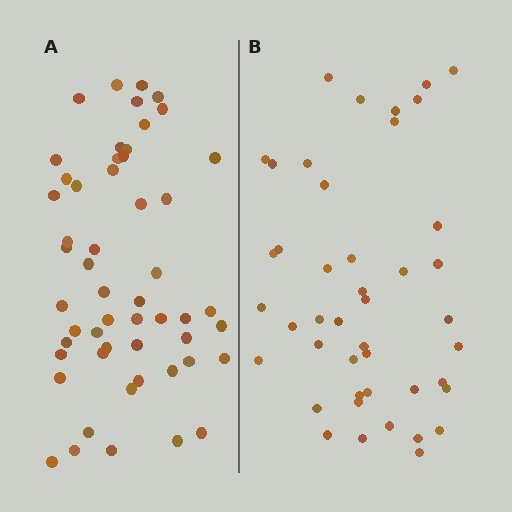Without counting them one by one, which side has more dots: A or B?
Region A (the left region) has more dots.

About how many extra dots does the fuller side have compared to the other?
Region A has roughly 8 or so more dots than region B.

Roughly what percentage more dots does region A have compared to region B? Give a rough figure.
About 20% more.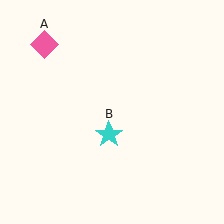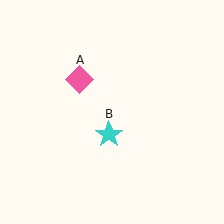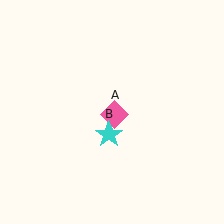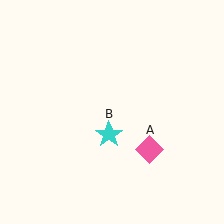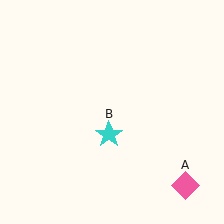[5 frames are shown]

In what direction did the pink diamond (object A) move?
The pink diamond (object A) moved down and to the right.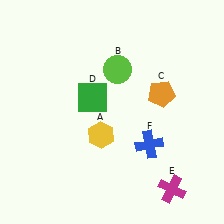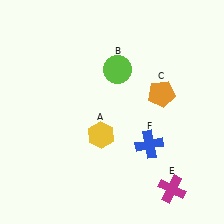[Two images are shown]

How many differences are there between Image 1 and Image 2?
There is 1 difference between the two images.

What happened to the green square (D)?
The green square (D) was removed in Image 2. It was in the top-left area of Image 1.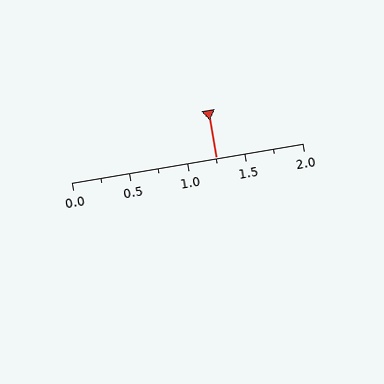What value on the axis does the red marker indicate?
The marker indicates approximately 1.25.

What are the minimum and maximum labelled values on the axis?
The axis runs from 0.0 to 2.0.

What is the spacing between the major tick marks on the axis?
The major ticks are spaced 0.5 apart.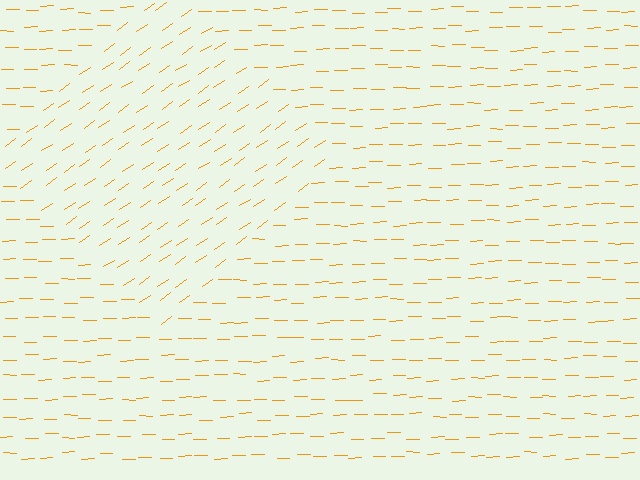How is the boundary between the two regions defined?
The boundary is defined purely by a change in line orientation (approximately 33 degrees difference). All lines are the same color and thickness.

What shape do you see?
I see a diamond.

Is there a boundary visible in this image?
Yes, there is a texture boundary formed by a change in line orientation.